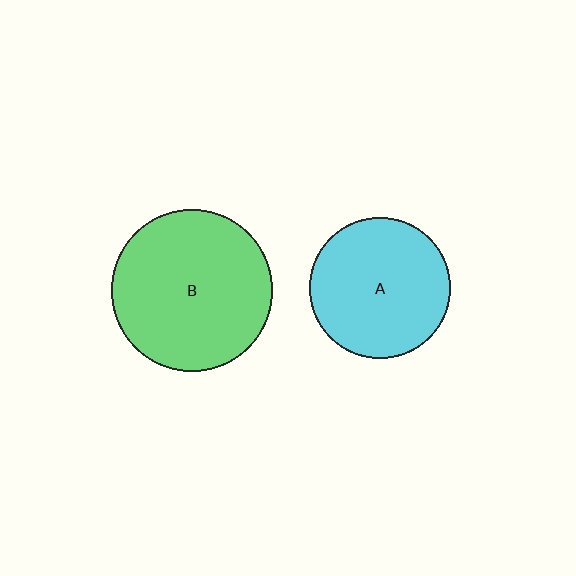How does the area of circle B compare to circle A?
Approximately 1.3 times.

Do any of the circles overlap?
No, none of the circles overlap.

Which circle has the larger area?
Circle B (green).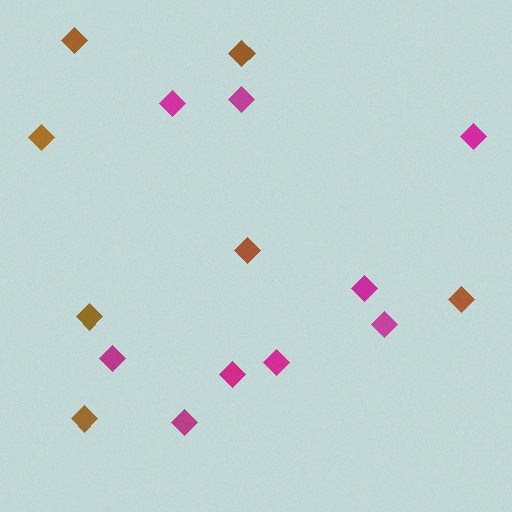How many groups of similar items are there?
There are 2 groups: one group of magenta diamonds (9) and one group of brown diamonds (7).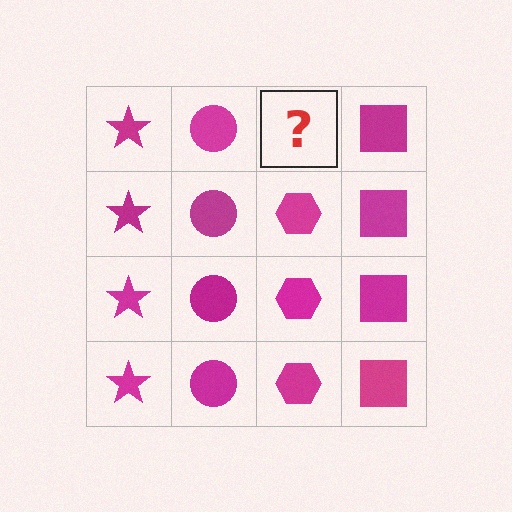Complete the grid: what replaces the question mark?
The question mark should be replaced with a magenta hexagon.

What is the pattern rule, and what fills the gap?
The rule is that each column has a consistent shape. The gap should be filled with a magenta hexagon.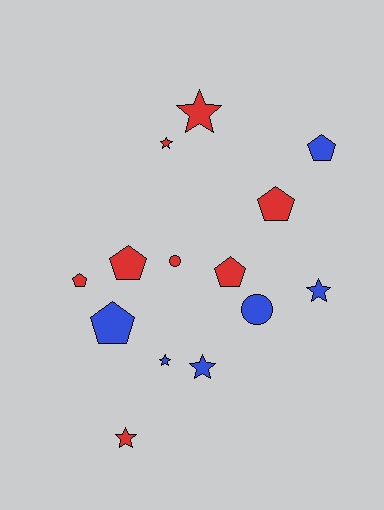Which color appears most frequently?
Red, with 8 objects.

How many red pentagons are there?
There are 4 red pentagons.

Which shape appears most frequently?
Star, with 6 objects.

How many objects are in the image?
There are 14 objects.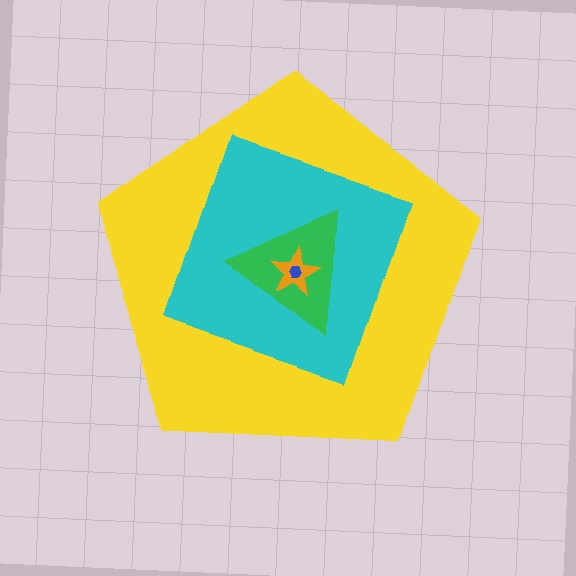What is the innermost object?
The blue hexagon.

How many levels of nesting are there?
5.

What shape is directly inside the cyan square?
The green triangle.